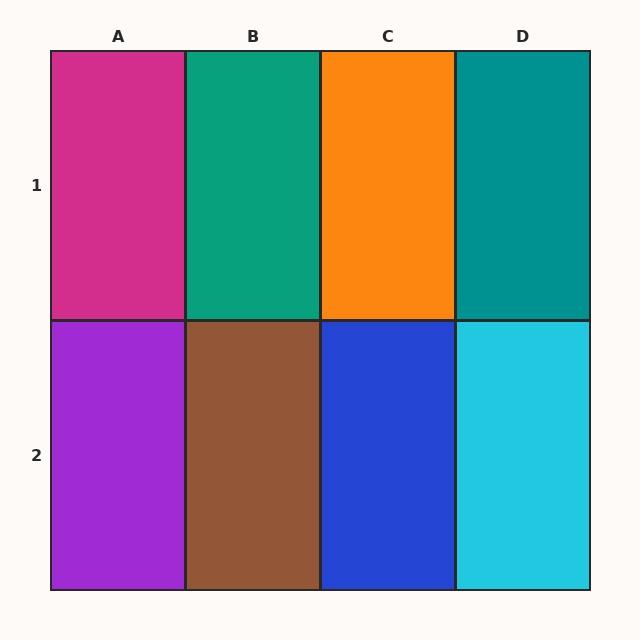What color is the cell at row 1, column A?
Magenta.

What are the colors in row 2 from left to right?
Purple, brown, blue, cyan.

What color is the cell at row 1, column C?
Orange.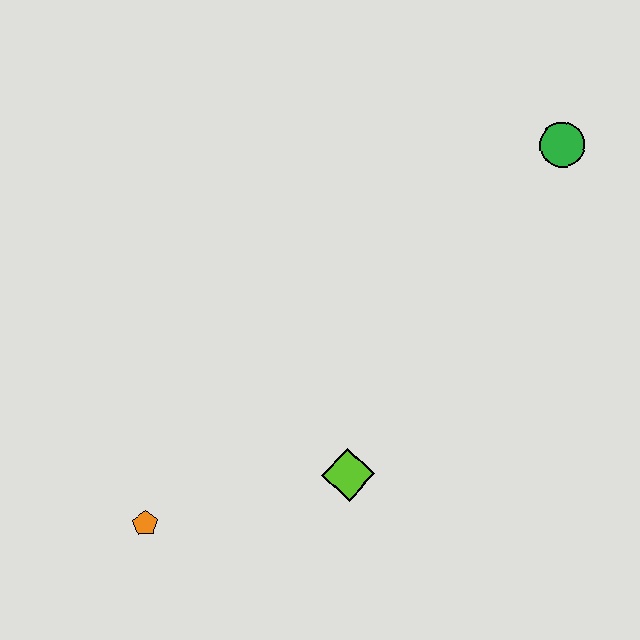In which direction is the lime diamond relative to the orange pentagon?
The lime diamond is to the right of the orange pentagon.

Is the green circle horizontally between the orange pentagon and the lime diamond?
No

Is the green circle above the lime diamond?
Yes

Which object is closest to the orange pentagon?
The lime diamond is closest to the orange pentagon.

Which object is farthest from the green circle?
The orange pentagon is farthest from the green circle.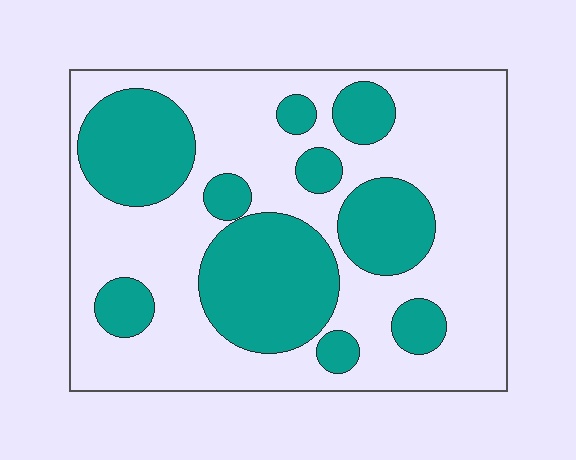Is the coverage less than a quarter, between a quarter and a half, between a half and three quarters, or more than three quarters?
Between a quarter and a half.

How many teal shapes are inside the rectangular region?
10.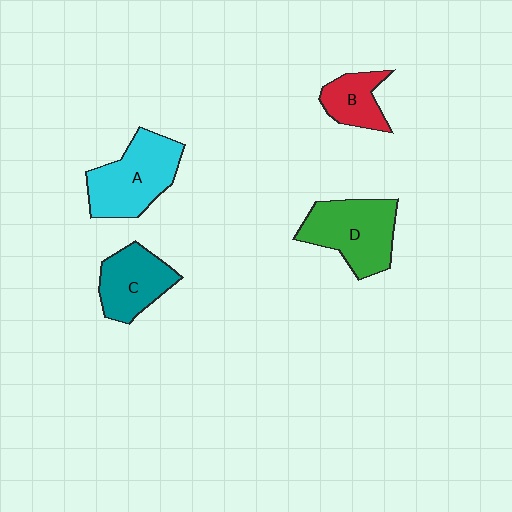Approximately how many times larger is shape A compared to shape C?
Approximately 1.3 times.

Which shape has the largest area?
Shape A (cyan).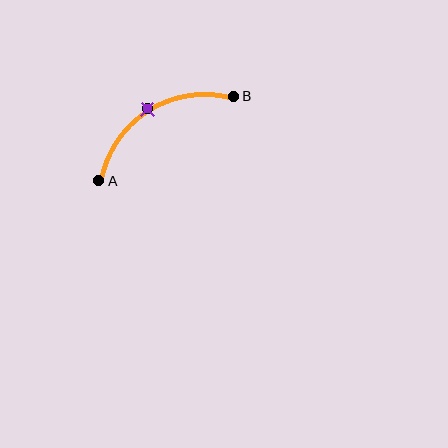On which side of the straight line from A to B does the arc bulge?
The arc bulges above the straight line connecting A and B.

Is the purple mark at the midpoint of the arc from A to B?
Yes. The purple mark lies on the arc at equal arc-length from both A and B — it is the arc midpoint.